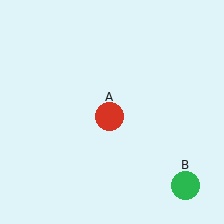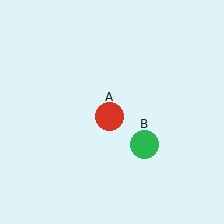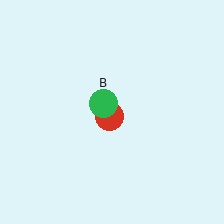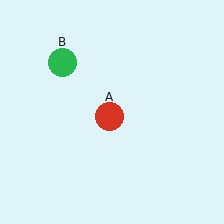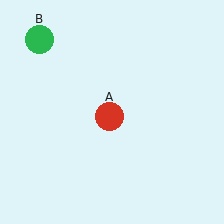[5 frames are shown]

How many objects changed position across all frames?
1 object changed position: green circle (object B).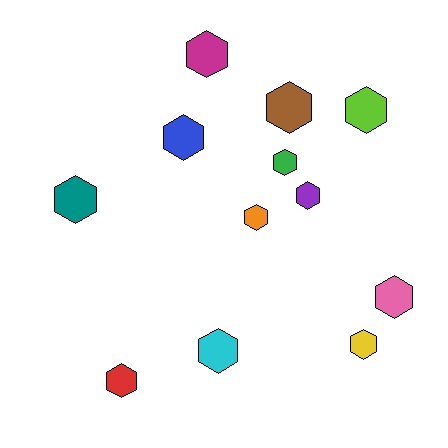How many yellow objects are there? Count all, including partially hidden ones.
There is 1 yellow object.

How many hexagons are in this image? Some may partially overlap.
There are 12 hexagons.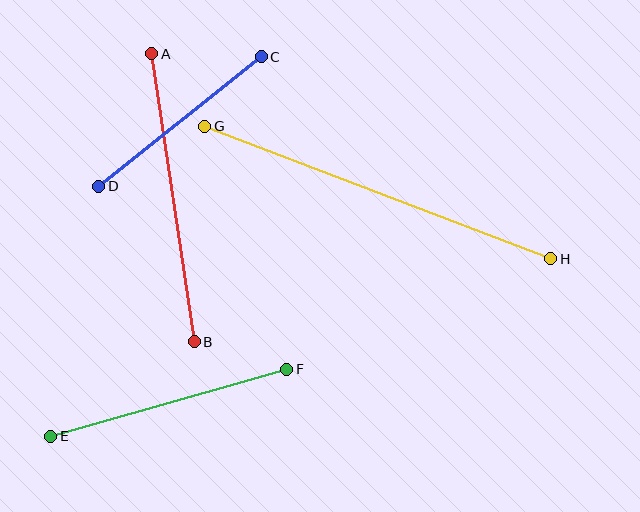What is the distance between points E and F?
The distance is approximately 245 pixels.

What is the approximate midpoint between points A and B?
The midpoint is at approximately (173, 198) pixels.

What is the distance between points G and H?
The distance is approximately 370 pixels.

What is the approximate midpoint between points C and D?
The midpoint is at approximately (180, 122) pixels.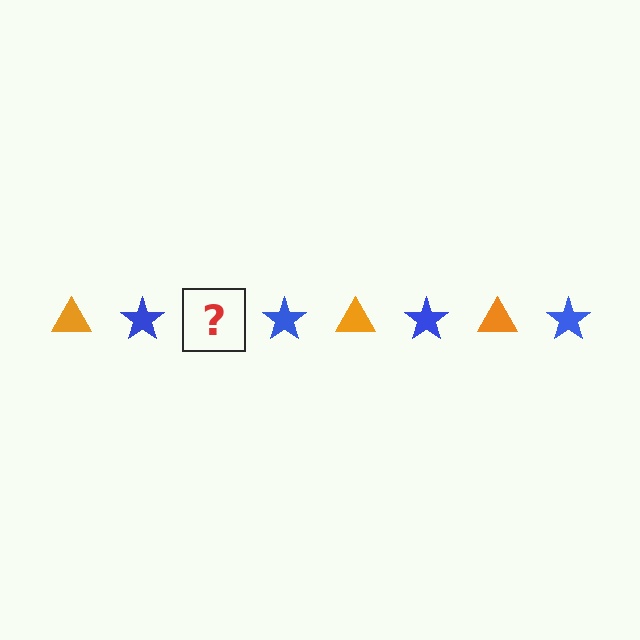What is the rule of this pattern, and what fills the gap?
The rule is that the pattern alternates between orange triangle and blue star. The gap should be filled with an orange triangle.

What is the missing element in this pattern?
The missing element is an orange triangle.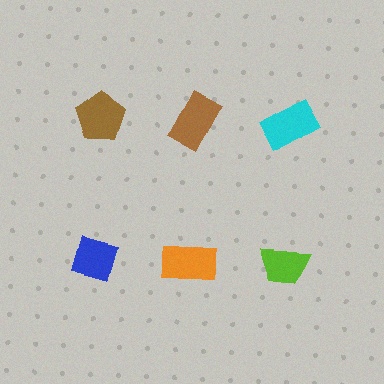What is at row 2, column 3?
A lime trapezoid.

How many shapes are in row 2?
3 shapes.